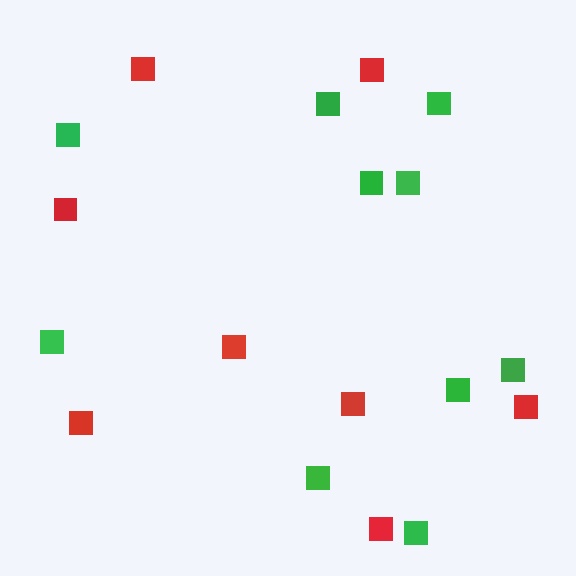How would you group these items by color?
There are 2 groups: one group of green squares (10) and one group of red squares (8).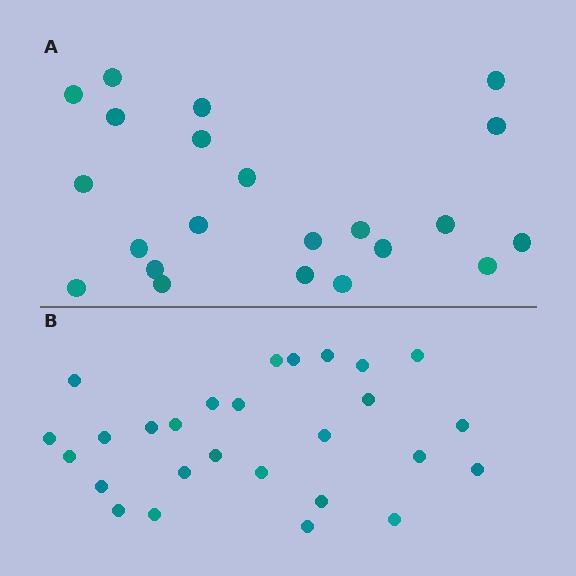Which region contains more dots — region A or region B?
Region B (the bottom region) has more dots.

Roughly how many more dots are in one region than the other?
Region B has about 5 more dots than region A.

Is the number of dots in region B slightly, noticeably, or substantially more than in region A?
Region B has only slightly more — the two regions are fairly close. The ratio is roughly 1.2 to 1.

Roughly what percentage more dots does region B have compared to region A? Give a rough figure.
About 25% more.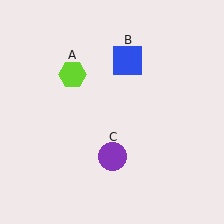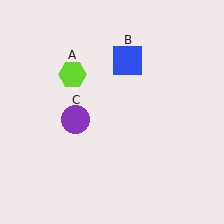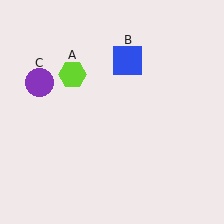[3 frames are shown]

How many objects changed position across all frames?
1 object changed position: purple circle (object C).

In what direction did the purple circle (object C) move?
The purple circle (object C) moved up and to the left.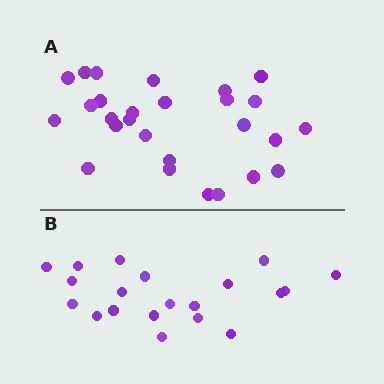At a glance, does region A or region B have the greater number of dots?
Region A (the top region) has more dots.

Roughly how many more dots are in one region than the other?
Region A has roughly 8 or so more dots than region B.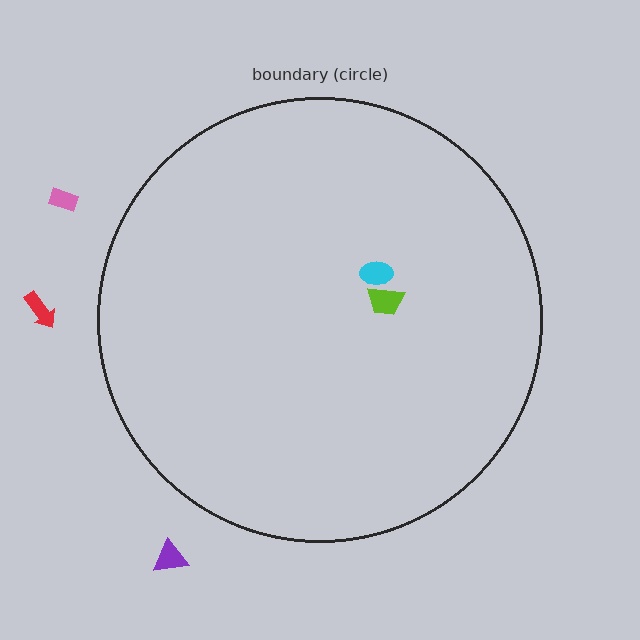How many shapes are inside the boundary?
2 inside, 3 outside.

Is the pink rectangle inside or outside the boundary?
Outside.